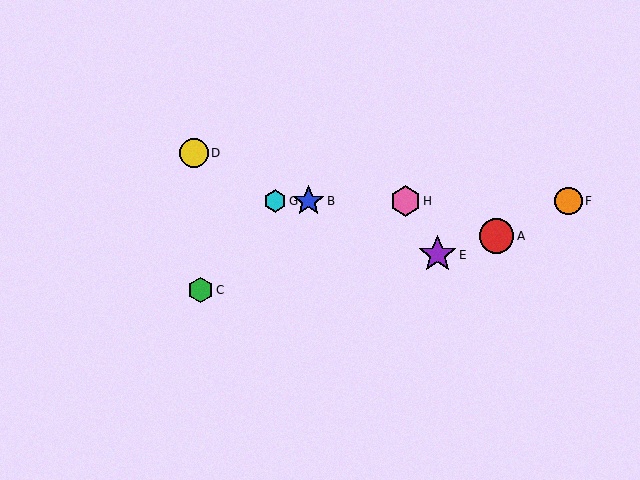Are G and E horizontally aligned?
No, G is at y≈201 and E is at y≈255.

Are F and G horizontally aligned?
Yes, both are at y≈201.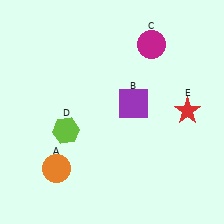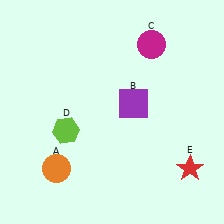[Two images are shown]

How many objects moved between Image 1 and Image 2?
1 object moved between the two images.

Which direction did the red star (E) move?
The red star (E) moved down.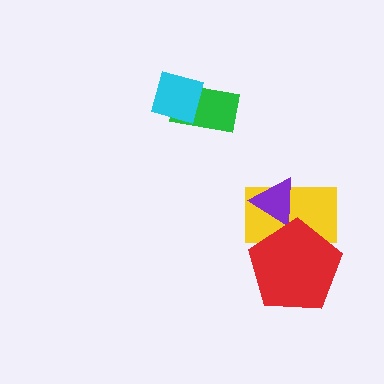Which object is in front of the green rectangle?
The cyan diamond is in front of the green rectangle.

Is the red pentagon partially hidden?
No, no other shape covers it.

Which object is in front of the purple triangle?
The red pentagon is in front of the purple triangle.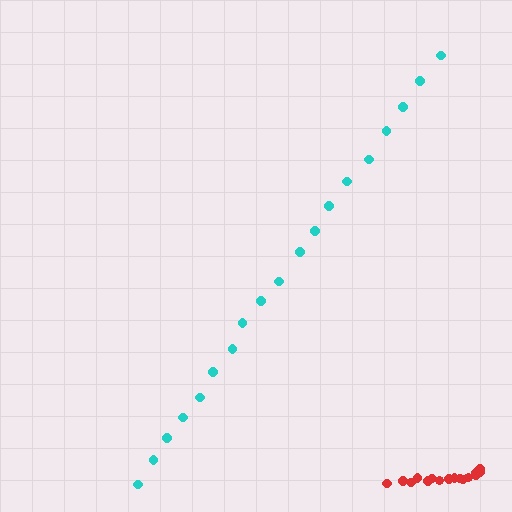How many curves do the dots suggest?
There are 2 distinct paths.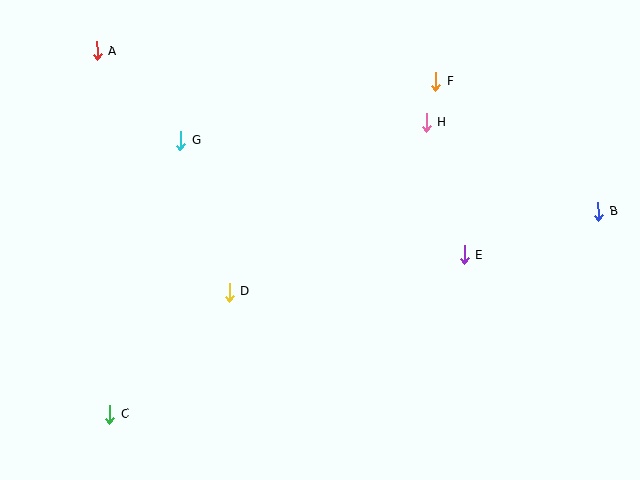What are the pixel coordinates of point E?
Point E is at (464, 255).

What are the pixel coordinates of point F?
Point F is at (436, 81).